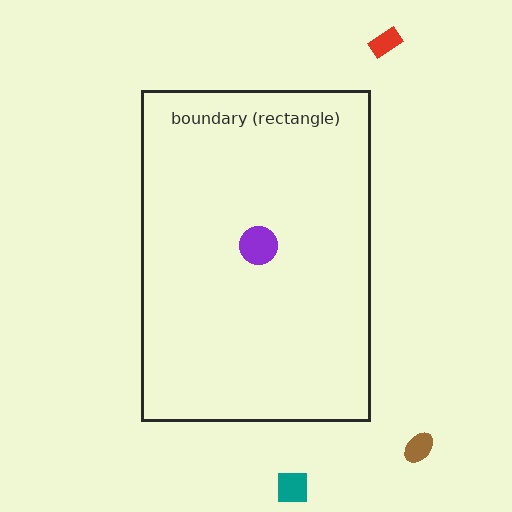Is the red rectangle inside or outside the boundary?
Outside.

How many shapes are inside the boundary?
1 inside, 3 outside.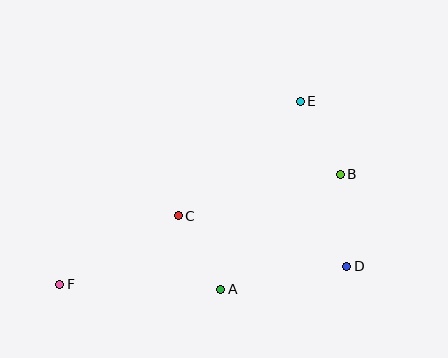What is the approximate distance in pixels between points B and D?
The distance between B and D is approximately 92 pixels.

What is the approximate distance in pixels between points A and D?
The distance between A and D is approximately 128 pixels.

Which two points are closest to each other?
Points B and E are closest to each other.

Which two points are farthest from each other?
Points E and F are farthest from each other.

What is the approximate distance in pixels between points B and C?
The distance between B and C is approximately 167 pixels.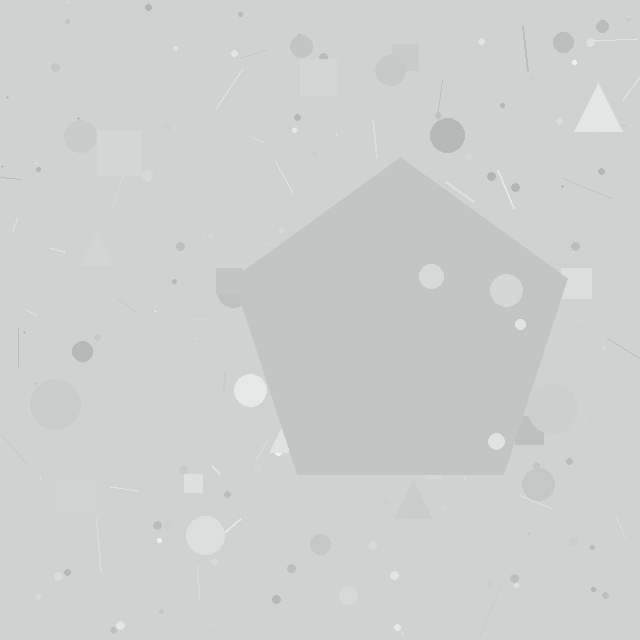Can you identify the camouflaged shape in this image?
The camouflaged shape is a pentagon.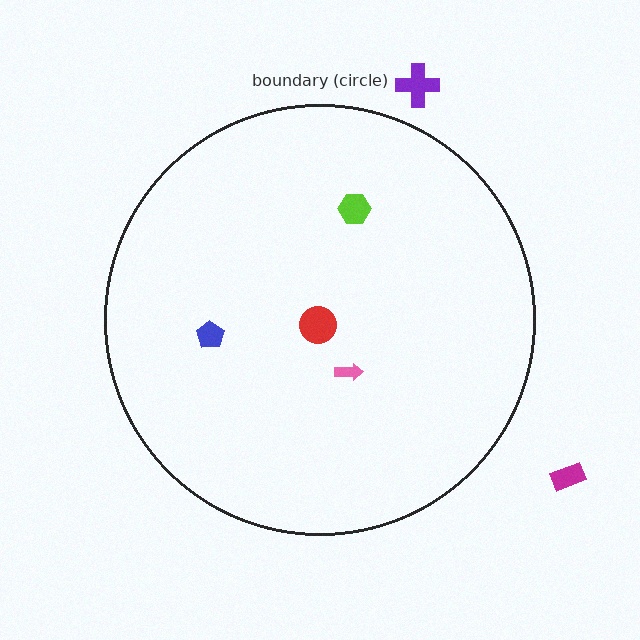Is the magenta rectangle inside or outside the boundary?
Outside.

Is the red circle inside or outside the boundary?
Inside.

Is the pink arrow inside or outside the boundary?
Inside.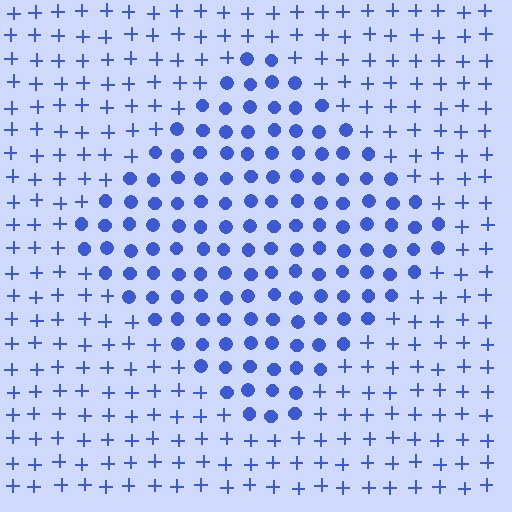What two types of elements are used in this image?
The image uses circles inside the diamond region and plus signs outside it.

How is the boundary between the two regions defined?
The boundary is defined by a change in element shape: circles inside vs. plus signs outside. All elements share the same color and spacing.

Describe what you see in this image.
The image is filled with small blue elements arranged in a uniform grid. A diamond-shaped region contains circles, while the surrounding area contains plus signs. The boundary is defined purely by the change in element shape.